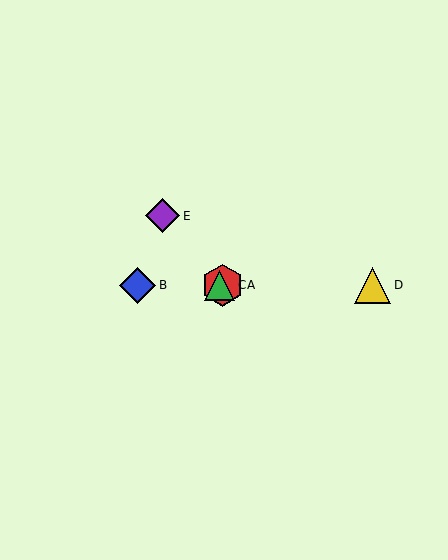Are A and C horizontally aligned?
Yes, both are at y≈285.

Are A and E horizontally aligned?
No, A is at y≈285 and E is at y≈216.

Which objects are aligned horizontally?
Objects A, B, C, D are aligned horizontally.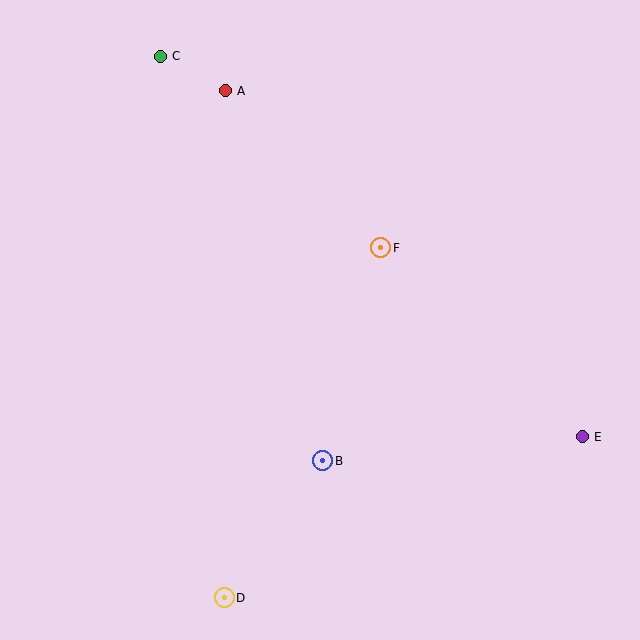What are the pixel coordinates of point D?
Point D is at (224, 598).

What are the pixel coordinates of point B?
Point B is at (323, 461).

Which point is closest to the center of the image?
Point F at (381, 248) is closest to the center.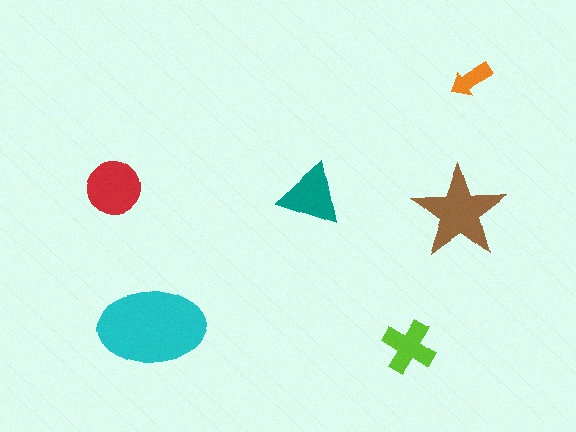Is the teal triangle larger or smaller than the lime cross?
Larger.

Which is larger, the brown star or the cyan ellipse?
The cyan ellipse.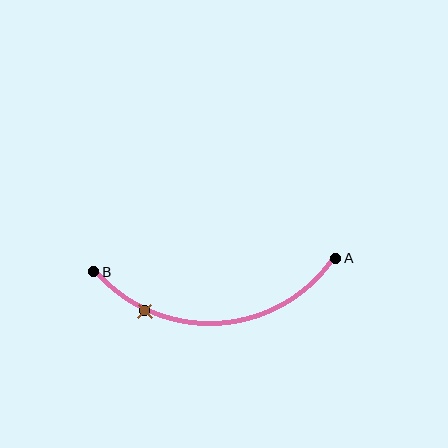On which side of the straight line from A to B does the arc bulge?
The arc bulges below the straight line connecting A and B.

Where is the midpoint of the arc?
The arc midpoint is the point on the curve farthest from the straight line joining A and B. It sits below that line.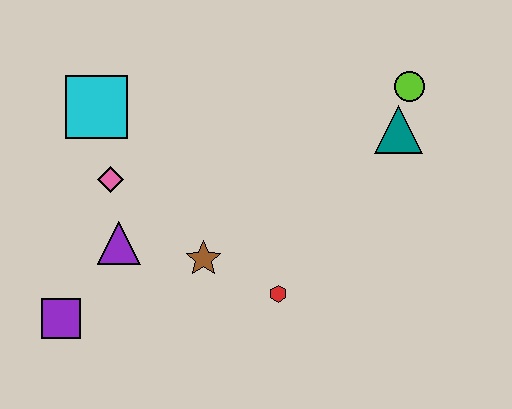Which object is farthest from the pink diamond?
The lime circle is farthest from the pink diamond.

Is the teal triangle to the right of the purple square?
Yes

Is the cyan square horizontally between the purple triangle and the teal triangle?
No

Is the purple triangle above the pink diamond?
No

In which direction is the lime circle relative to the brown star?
The lime circle is to the right of the brown star.